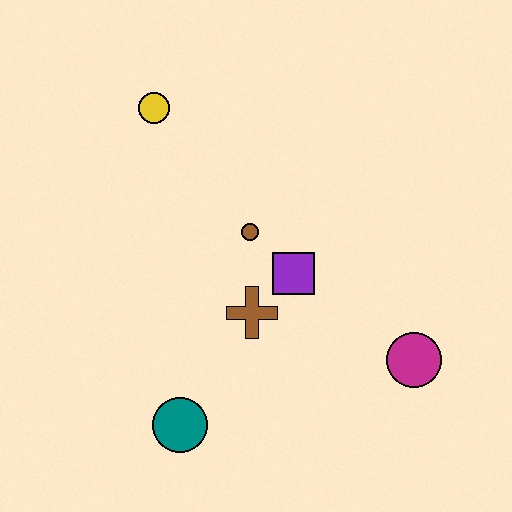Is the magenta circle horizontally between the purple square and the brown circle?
No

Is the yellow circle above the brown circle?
Yes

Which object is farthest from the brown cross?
The yellow circle is farthest from the brown cross.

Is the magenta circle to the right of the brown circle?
Yes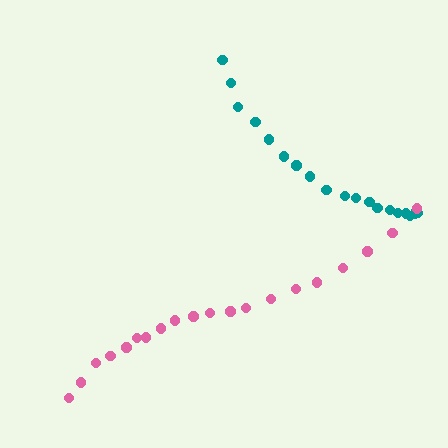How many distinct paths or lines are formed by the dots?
There are 2 distinct paths.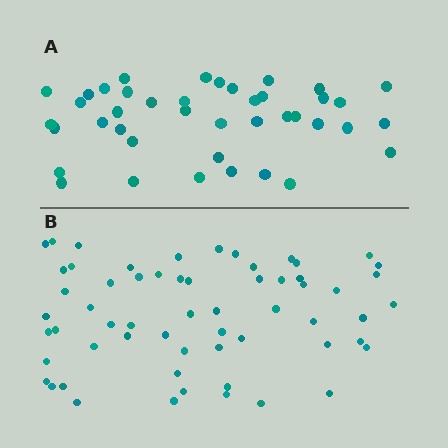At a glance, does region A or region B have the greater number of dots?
Region B (the bottom region) has more dots.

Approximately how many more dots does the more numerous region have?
Region B has approximately 20 more dots than region A.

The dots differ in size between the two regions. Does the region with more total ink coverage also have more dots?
No. Region A has more total ink coverage because its dots are larger, but region B actually contains more individual dots. Total area can be misleading — the number of items is what matters here.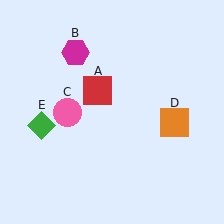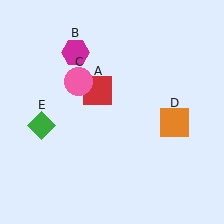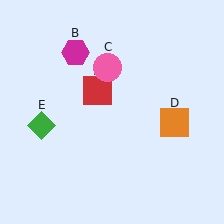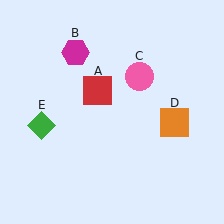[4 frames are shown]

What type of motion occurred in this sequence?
The pink circle (object C) rotated clockwise around the center of the scene.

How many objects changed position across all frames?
1 object changed position: pink circle (object C).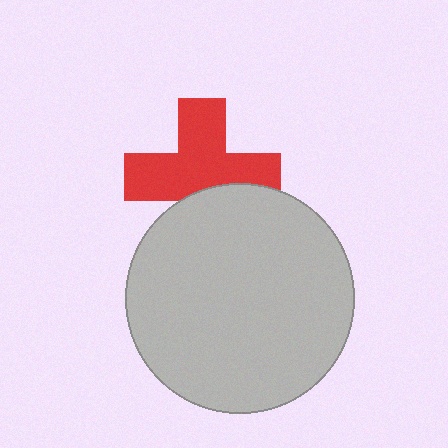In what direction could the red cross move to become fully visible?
The red cross could move up. That would shift it out from behind the light gray circle entirely.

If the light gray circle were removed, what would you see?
You would see the complete red cross.